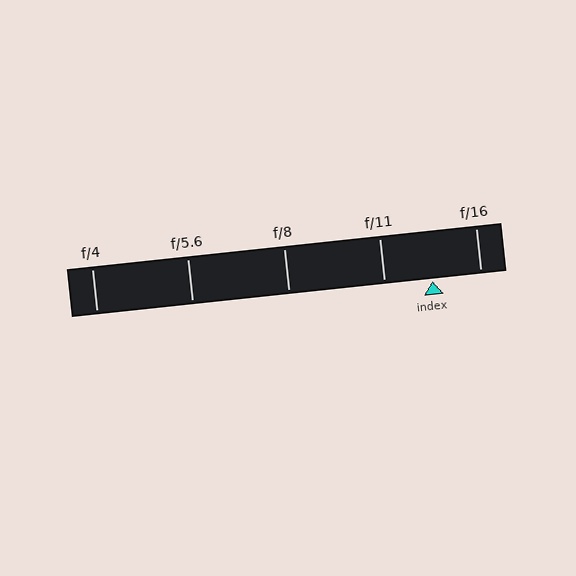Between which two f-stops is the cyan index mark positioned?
The index mark is between f/11 and f/16.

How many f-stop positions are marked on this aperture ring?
There are 5 f-stop positions marked.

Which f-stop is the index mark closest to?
The index mark is closest to f/11.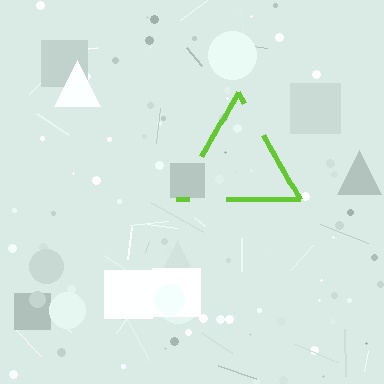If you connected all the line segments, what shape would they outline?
They would outline a triangle.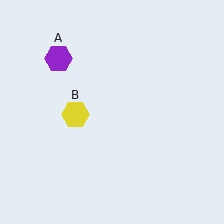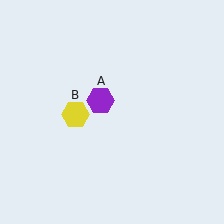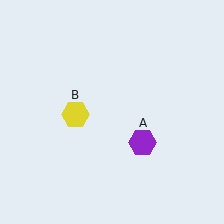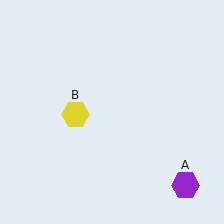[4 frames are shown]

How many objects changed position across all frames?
1 object changed position: purple hexagon (object A).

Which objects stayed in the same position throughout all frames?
Yellow hexagon (object B) remained stationary.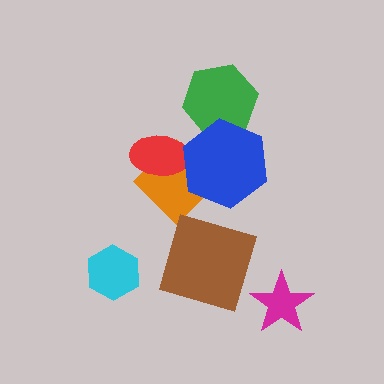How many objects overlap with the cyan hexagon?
0 objects overlap with the cyan hexagon.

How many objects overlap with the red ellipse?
2 objects overlap with the red ellipse.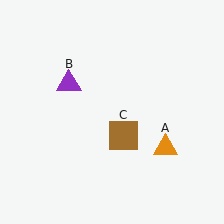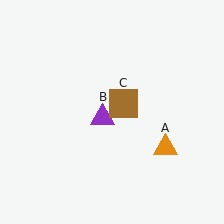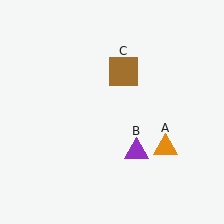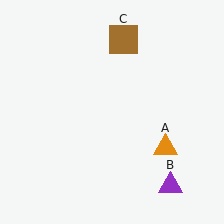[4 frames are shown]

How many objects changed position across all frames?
2 objects changed position: purple triangle (object B), brown square (object C).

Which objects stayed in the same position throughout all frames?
Orange triangle (object A) remained stationary.